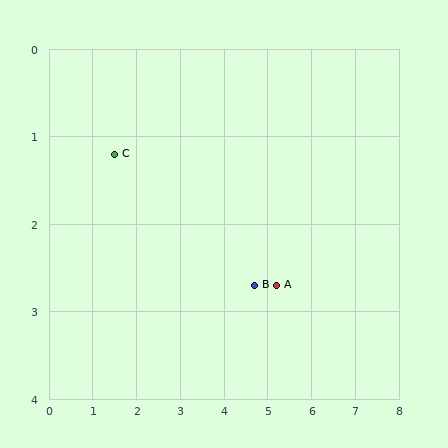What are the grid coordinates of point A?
Point A is at approximately (5.2, 2.7).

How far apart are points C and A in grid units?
Points C and A are about 4.0 grid units apart.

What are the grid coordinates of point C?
Point C is at approximately (1.5, 1.2).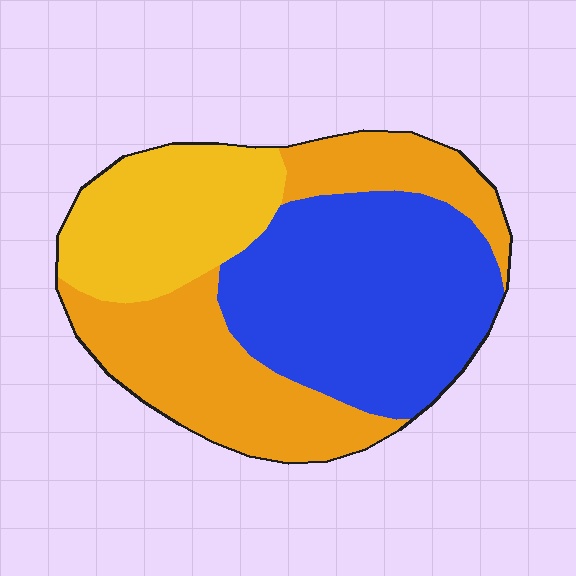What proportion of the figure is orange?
Orange covers roughly 35% of the figure.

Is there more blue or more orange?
Blue.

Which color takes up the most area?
Blue, at roughly 40%.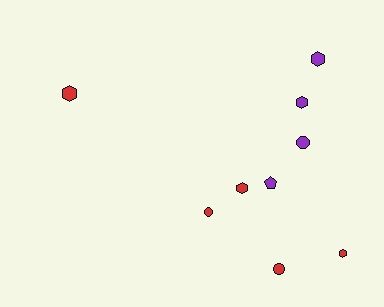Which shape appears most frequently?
Hexagon, with 5 objects.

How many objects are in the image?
There are 9 objects.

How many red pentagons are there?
There are no red pentagons.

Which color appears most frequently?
Red, with 5 objects.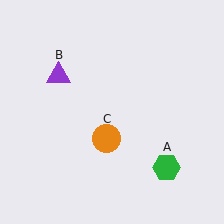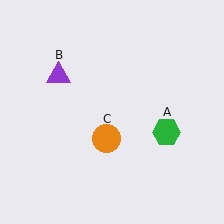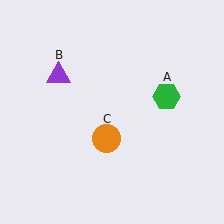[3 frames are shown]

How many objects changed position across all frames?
1 object changed position: green hexagon (object A).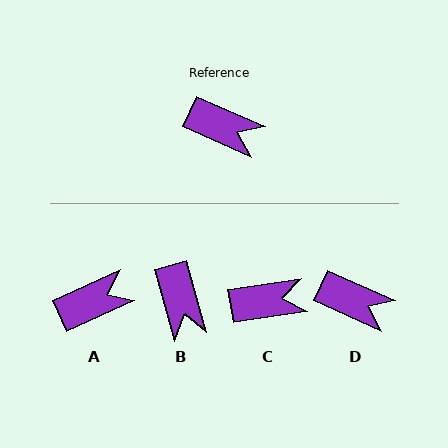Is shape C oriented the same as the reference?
No, it is off by about 33 degrees.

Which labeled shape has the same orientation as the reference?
D.